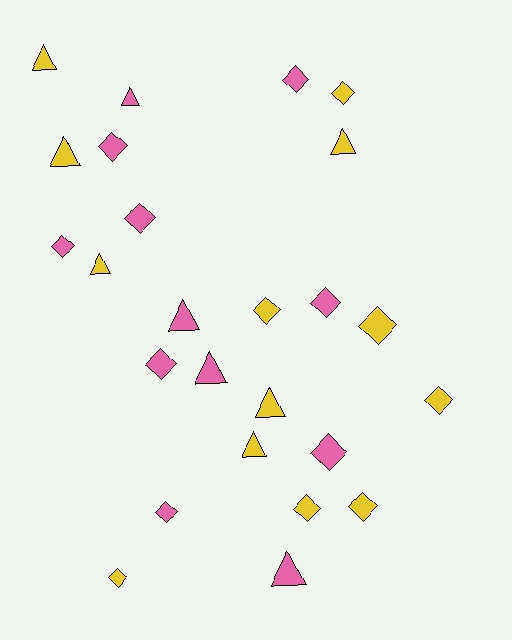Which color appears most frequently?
Yellow, with 13 objects.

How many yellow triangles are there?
There are 6 yellow triangles.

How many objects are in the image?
There are 25 objects.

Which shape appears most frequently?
Diamond, with 15 objects.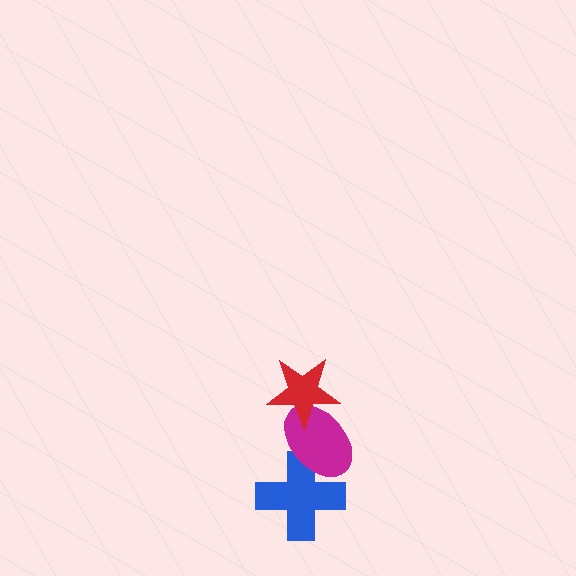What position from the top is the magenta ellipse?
The magenta ellipse is 2nd from the top.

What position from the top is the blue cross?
The blue cross is 3rd from the top.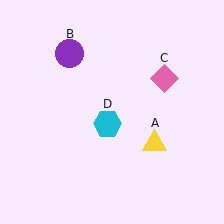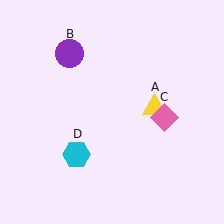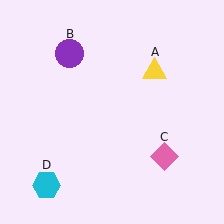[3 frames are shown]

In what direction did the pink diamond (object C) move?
The pink diamond (object C) moved down.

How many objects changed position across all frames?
3 objects changed position: yellow triangle (object A), pink diamond (object C), cyan hexagon (object D).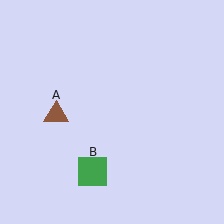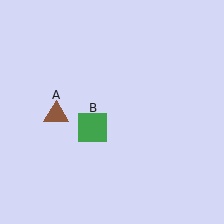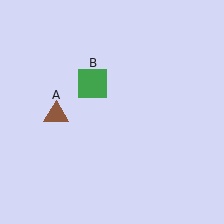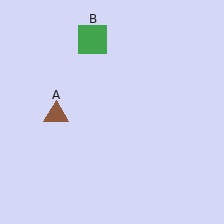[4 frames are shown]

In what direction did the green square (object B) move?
The green square (object B) moved up.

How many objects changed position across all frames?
1 object changed position: green square (object B).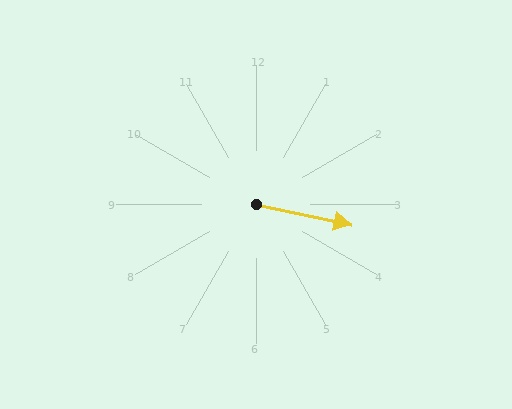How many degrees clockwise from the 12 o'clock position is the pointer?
Approximately 102 degrees.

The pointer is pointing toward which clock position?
Roughly 3 o'clock.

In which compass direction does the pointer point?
East.